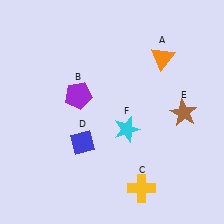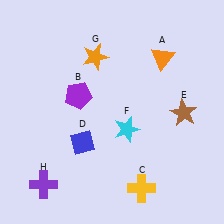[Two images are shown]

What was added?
An orange star (G), a purple cross (H) were added in Image 2.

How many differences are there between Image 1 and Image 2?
There are 2 differences between the two images.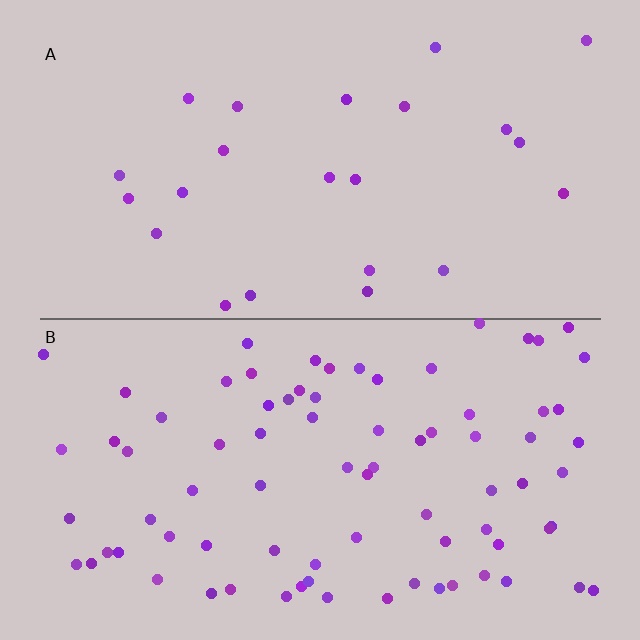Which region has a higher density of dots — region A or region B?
B (the bottom).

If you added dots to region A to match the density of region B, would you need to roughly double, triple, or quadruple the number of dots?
Approximately quadruple.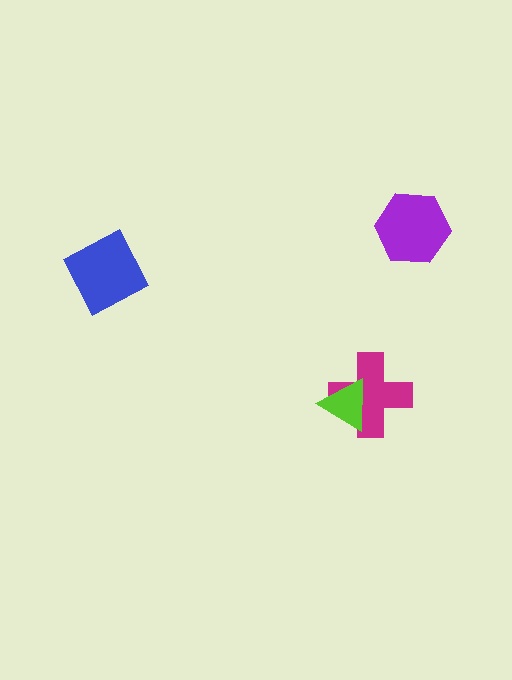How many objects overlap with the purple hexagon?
0 objects overlap with the purple hexagon.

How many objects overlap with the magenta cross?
1 object overlaps with the magenta cross.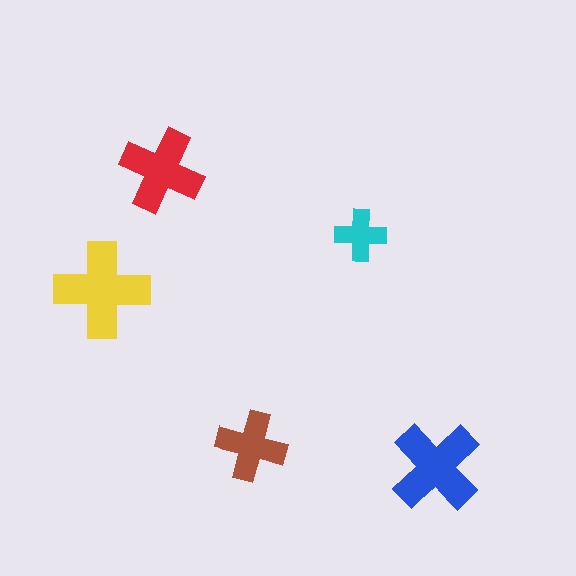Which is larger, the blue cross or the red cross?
The blue one.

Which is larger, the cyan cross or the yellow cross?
The yellow one.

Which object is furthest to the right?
The blue cross is rightmost.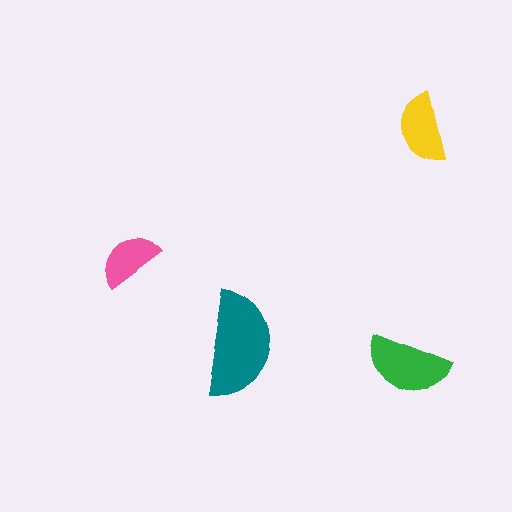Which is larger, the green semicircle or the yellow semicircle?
The green one.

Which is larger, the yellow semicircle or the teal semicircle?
The teal one.